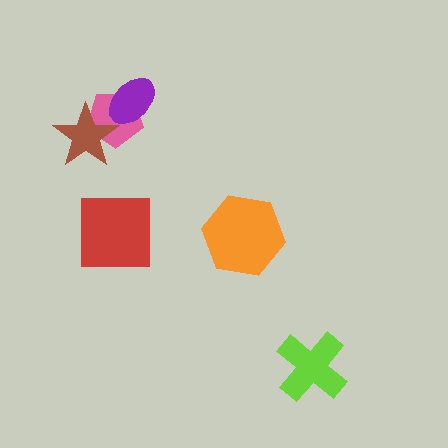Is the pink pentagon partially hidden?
Yes, it is partially covered by another shape.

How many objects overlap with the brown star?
1 object overlaps with the brown star.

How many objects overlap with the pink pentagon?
2 objects overlap with the pink pentagon.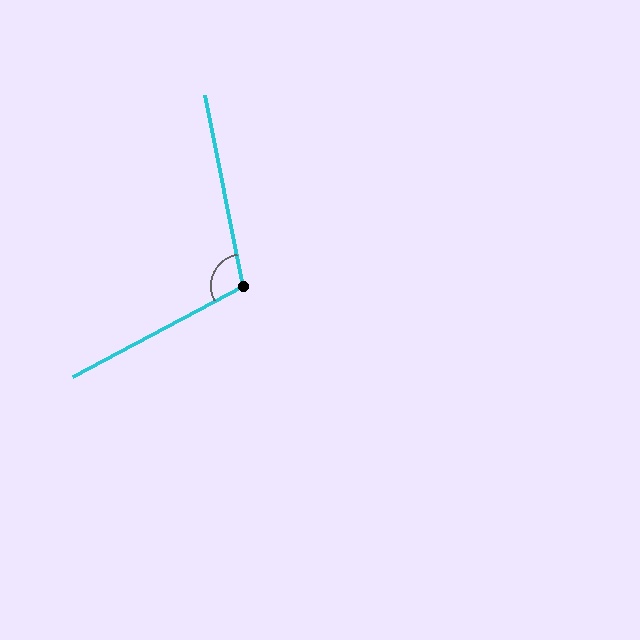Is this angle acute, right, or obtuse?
It is obtuse.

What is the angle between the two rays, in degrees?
Approximately 107 degrees.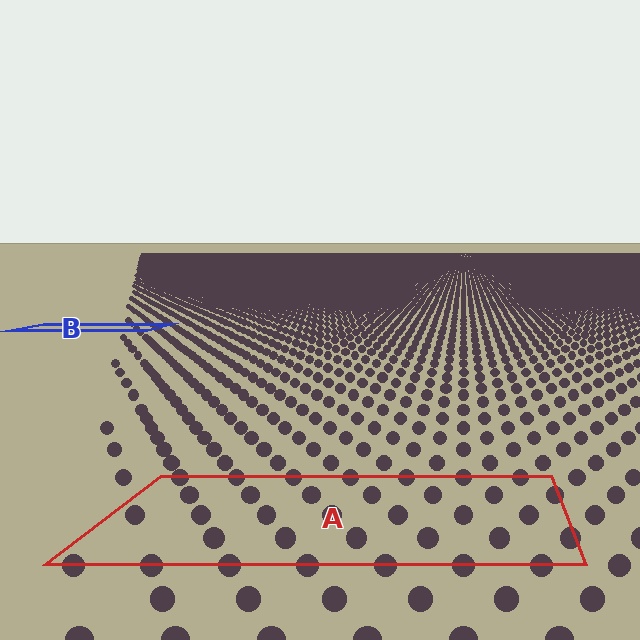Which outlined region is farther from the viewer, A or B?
Region B is farther from the viewer — the texture elements inside it appear smaller and more densely packed.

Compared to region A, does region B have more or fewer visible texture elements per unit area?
Region B has more texture elements per unit area — they are packed more densely because it is farther away.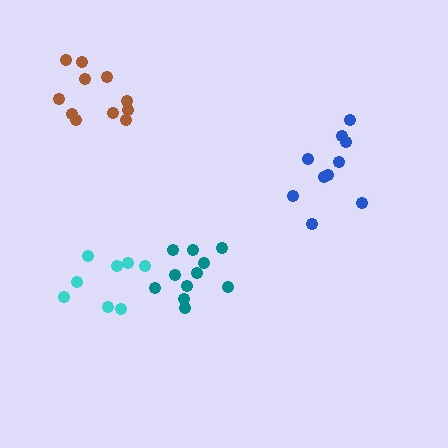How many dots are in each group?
Group 1: 10 dots, Group 2: 11 dots, Group 3: 8 dots, Group 4: 11 dots (40 total).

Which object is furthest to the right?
The blue cluster is rightmost.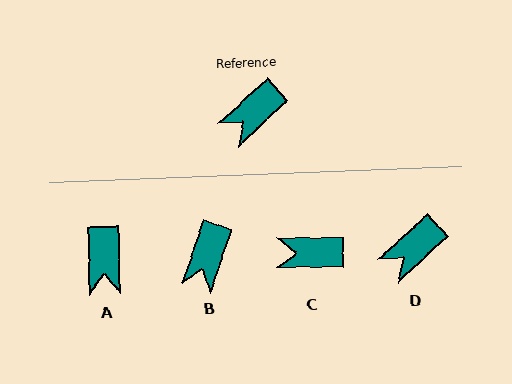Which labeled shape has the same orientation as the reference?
D.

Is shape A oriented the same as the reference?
No, it is off by about 48 degrees.